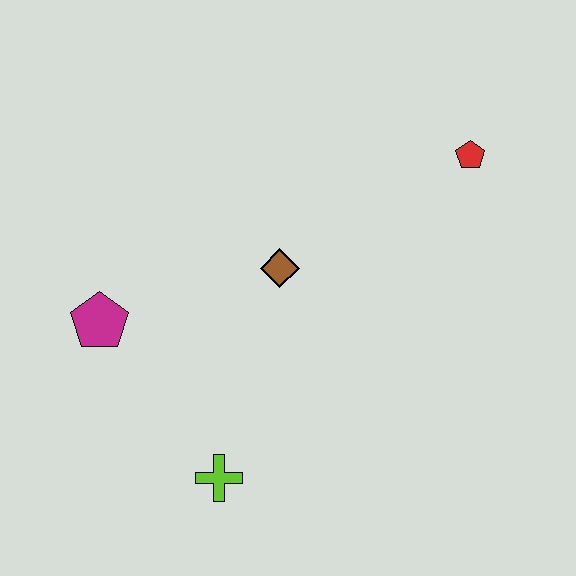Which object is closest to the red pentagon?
The brown diamond is closest to the red pentagon.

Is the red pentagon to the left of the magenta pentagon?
No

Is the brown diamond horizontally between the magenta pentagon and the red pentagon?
Yes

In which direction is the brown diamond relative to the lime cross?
The brown diamond is above the lime cross.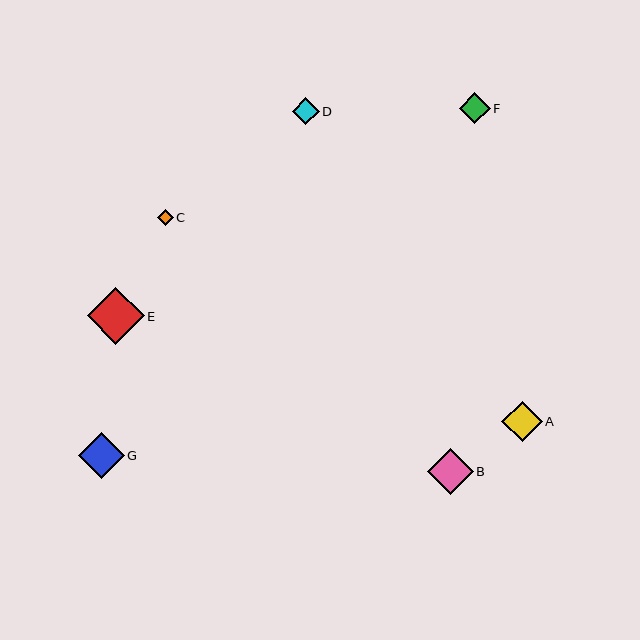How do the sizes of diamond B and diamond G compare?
Diamond B and diamond G are approximately the same size.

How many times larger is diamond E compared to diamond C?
Diamond E is approximately 3.6 times the size of diamond C.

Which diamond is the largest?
Diamond E is the largest with a size of approximately 57 pixels.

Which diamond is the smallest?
Diamond C is the smallest with a size of approximately 16 pixels.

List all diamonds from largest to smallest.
From largest to smallest: E, B, G, A, F, D, C.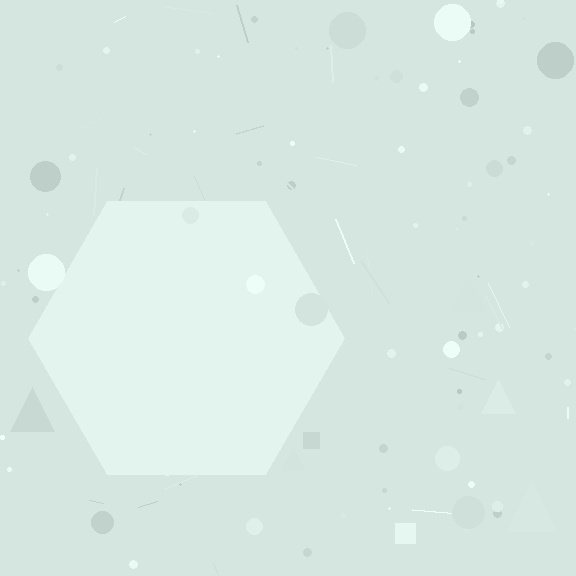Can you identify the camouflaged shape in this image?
The camouflaged shape is a hexagon.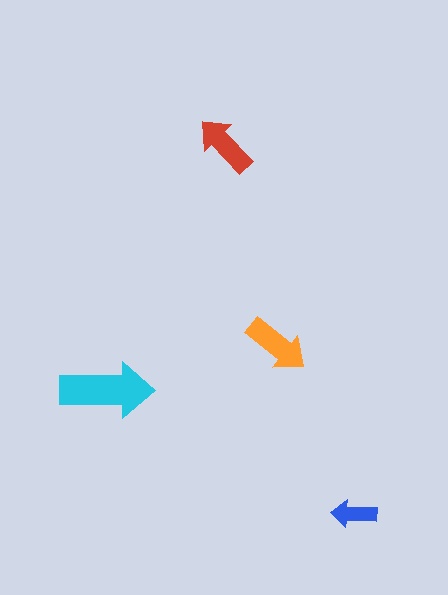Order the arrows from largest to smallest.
the cyan one, the orange one, the red one, the blue one.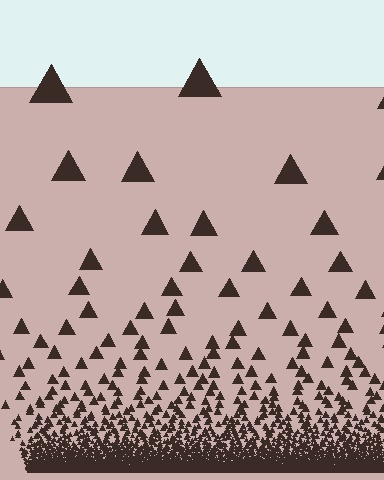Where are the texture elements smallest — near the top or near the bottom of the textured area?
Near the bottom.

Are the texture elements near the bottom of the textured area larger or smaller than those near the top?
Smaller. The gradient is inverted — elements near the bottom are smaller and denser.